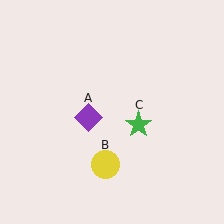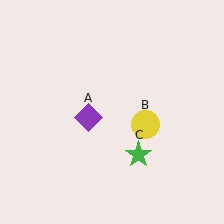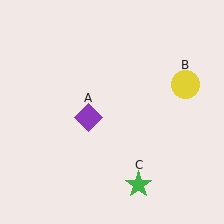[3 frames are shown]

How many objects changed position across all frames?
2 objects changed position: yellow circle (object B), green star (object C).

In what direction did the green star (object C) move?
The green star (object C) moved down.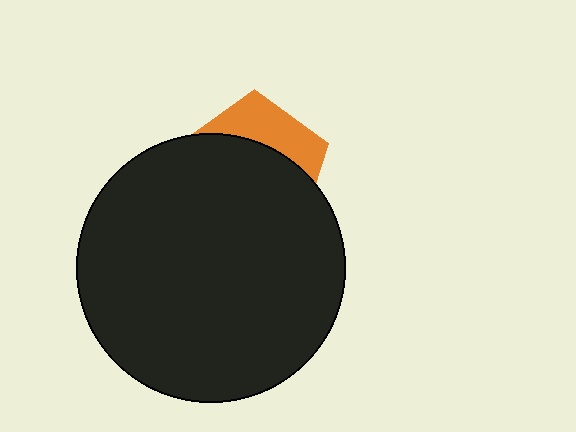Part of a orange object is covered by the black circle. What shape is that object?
It is a pentagon.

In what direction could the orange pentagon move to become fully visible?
The orange pentagon could move up. That would shift it out from behind the black circle entirely.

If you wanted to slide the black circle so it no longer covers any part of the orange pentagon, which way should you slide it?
Slide it down — that is the most direct way to separate the two shapes.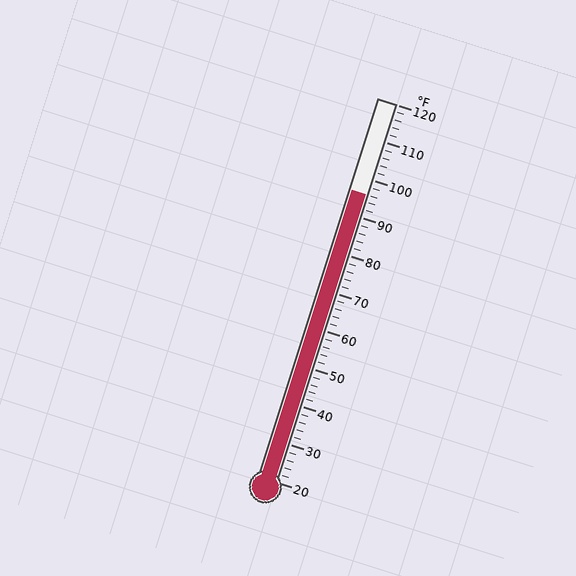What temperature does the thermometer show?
The thermometer shows approximately 96°F.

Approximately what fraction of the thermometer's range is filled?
The thermometer is filled to approximately 75% of its range.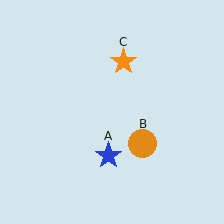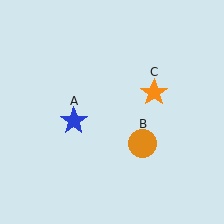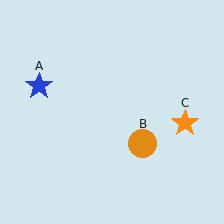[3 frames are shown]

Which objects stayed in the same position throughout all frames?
Orange circle (object B) remained stationary.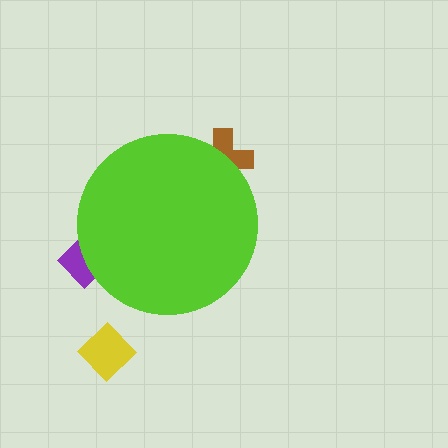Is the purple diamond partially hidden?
Yes, the purple diamond is partially hidden behind the lime circle.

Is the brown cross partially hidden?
Yes, the brown cross is partially hidden behind the lime circle.